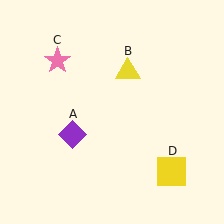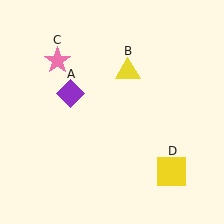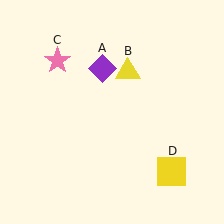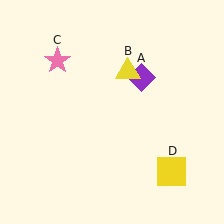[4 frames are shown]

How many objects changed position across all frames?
1 object changed position: purple diamond (object A).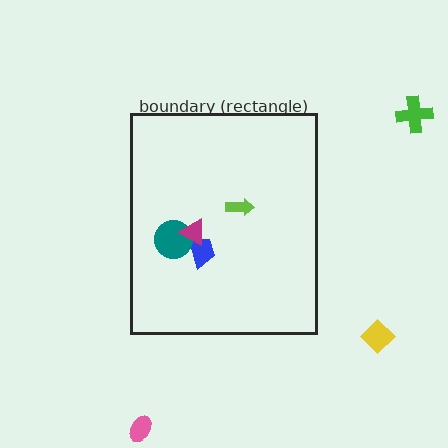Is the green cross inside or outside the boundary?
Outside.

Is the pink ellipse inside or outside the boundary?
Outside.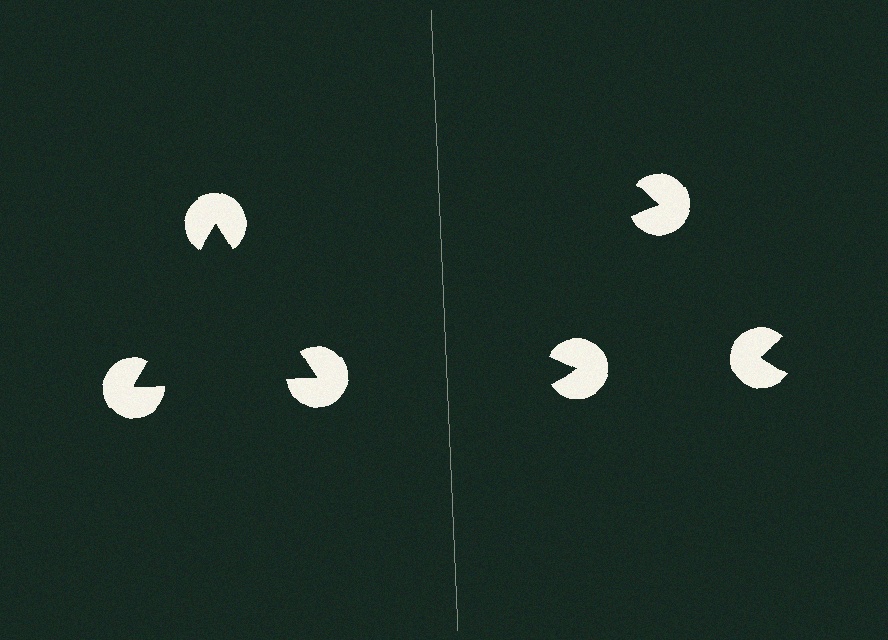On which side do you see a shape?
An illusory triangle appears on the left side. On the right side the wedge cuts are rotated, so no coherent shape forms.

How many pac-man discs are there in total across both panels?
6 — 3 on each side.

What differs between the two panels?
The pac-man discs are positioned identically on both sides; only the wedge orientations differ. On the left they align to a triangle; on the right they are misaligned.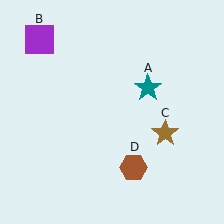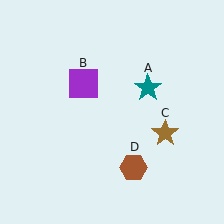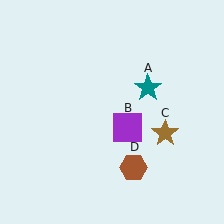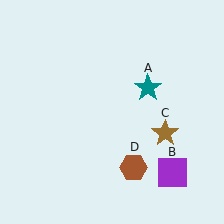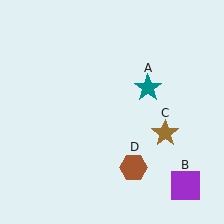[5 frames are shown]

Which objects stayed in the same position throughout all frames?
Teal star (object A) and brown star (object C) and brown hexagon (object D) remained stationary.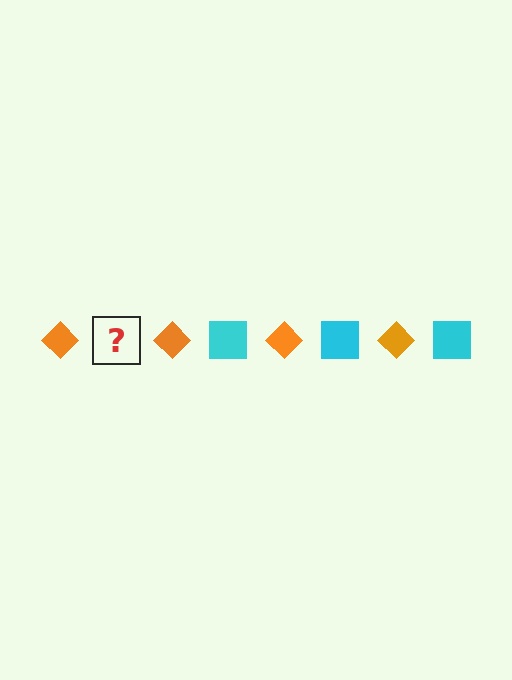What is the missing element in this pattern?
The missing element is a cyan square.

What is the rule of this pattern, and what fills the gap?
The rule is that the pattern alternates between orange diamond and cyan square. The gap should be filled with a cyan square.